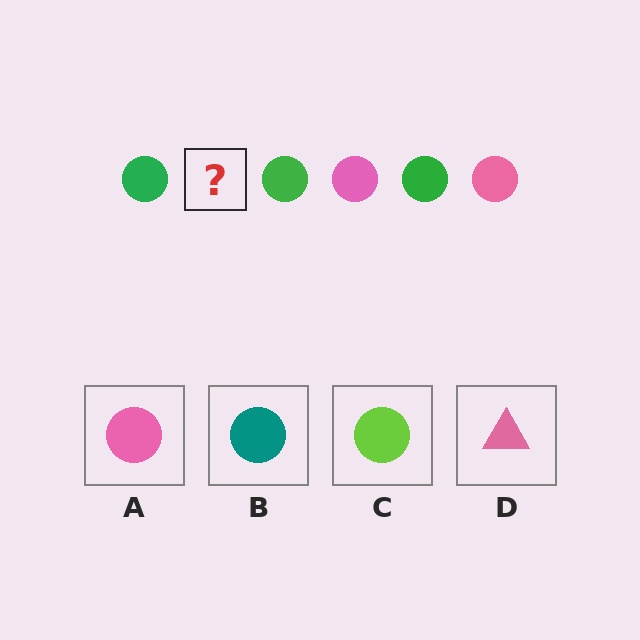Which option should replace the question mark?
Option A.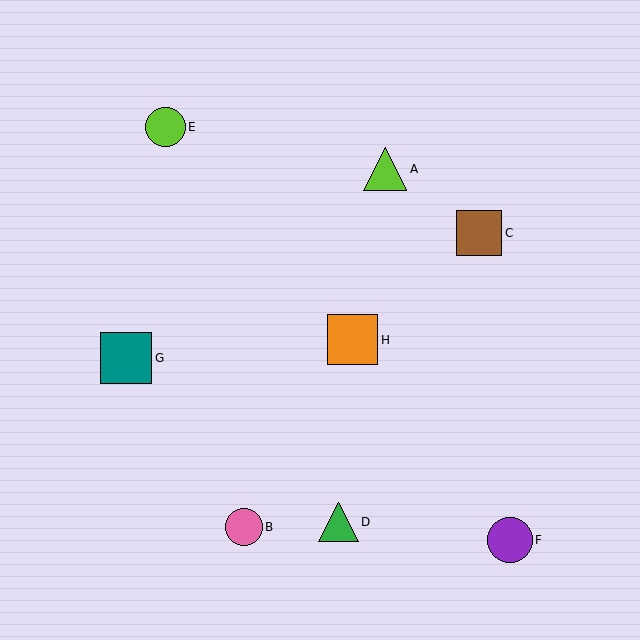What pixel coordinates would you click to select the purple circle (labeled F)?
Click at (510, 540) to select the purple circle F.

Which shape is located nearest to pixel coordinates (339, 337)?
The orange square (labeled H) at (353, 340) is nearest to that location.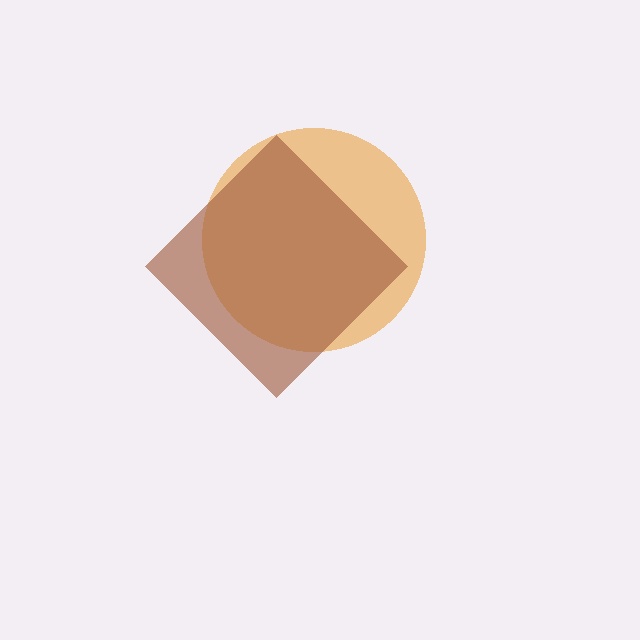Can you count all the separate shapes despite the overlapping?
Yes, there are 2 separate shapes.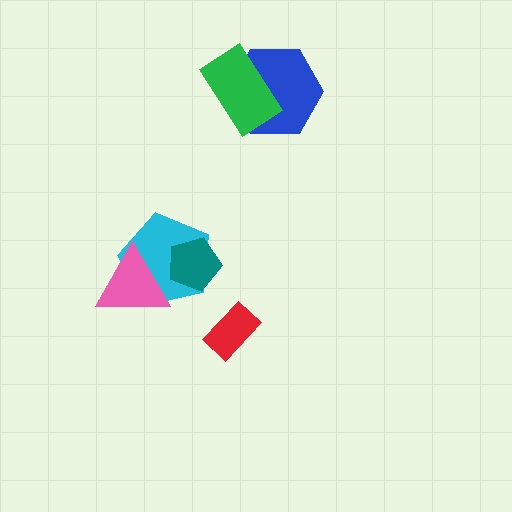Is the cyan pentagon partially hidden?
Yes, it is partially covered by another shape.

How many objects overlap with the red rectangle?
0 objects overlap with the red rectangle.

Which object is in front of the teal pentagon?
The pink triangle is in front of the teal pentagon.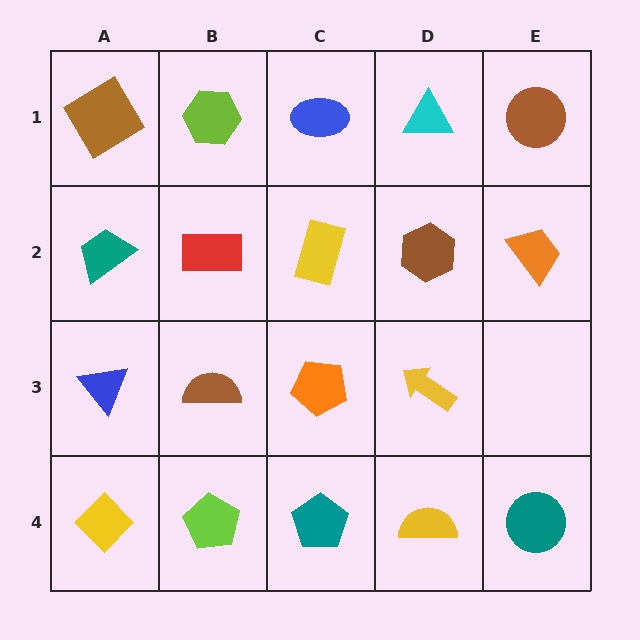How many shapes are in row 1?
5 shapes.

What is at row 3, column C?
An orange pentagon.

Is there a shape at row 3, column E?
No, that cell is empty.